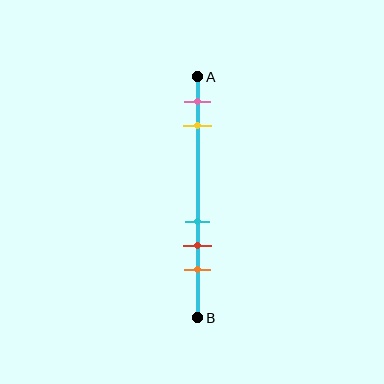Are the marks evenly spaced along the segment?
No, the marks are not evenly spaced.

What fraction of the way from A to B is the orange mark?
The orange mark is approximately 80% (0.8) of the way from A to B.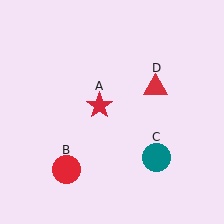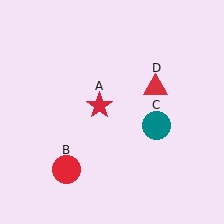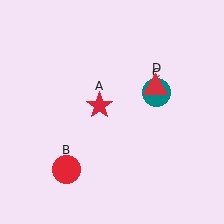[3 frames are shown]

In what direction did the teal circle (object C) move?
The teal circle (object C) moved up.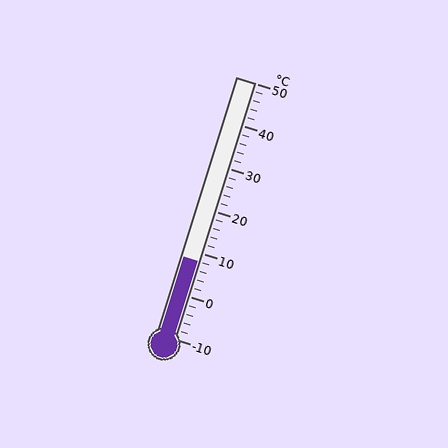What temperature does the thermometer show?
The thermometer shows approximately 8°C.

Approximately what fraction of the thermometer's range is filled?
The thermometer is filled to approximately 30% of its range.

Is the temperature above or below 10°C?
The temperature is below 10°C.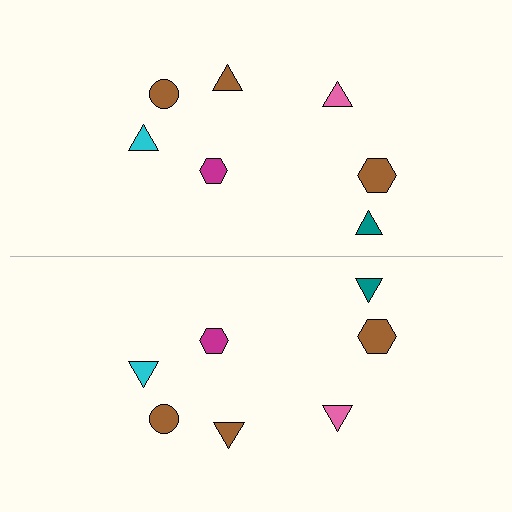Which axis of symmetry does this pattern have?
The pattern has a horizontal axis of symmetry running through the center of the image.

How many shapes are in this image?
There are 14 shapes in this image.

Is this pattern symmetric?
Yes, this pattern has bilateral (reflection) symmetry.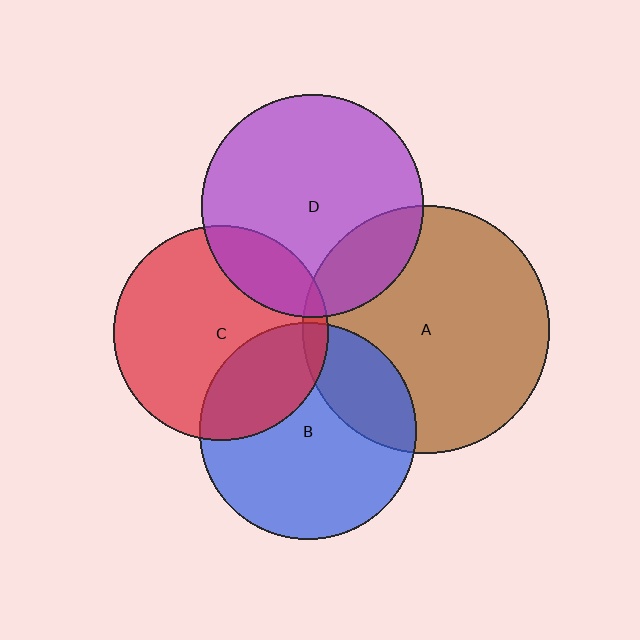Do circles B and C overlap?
Yes.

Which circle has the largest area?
Circle A (brown).